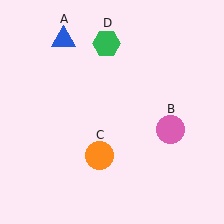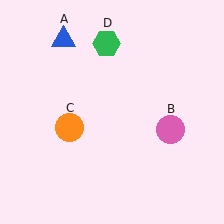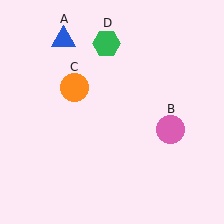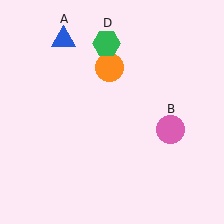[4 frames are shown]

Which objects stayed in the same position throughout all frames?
Blue triangle (object A) and pink circle (object B) and green hexagon (object D) remained stationary.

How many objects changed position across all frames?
1 object changed position: orange circle (object C).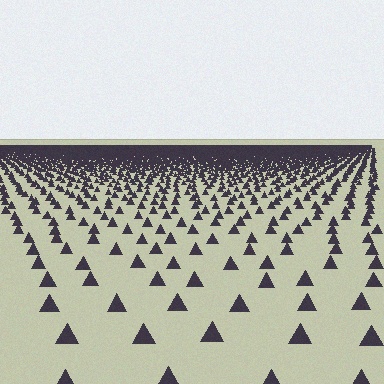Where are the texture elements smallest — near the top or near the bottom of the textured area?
Near the top.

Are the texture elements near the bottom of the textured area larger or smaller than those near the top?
Larger. Near the bottom, elements are closer to the viewer and appear at a bigger on-screen size.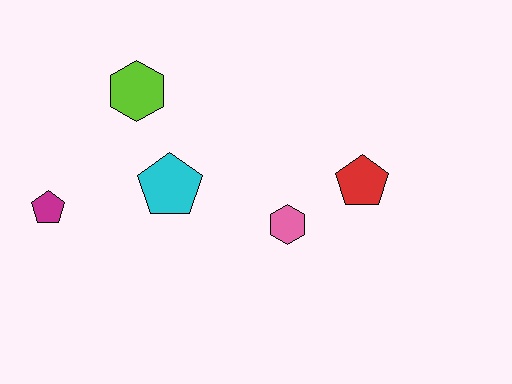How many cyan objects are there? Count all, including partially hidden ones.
There is 1 cyan object.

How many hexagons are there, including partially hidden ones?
There are 2 hexagons.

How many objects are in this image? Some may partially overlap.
There are 5 objects.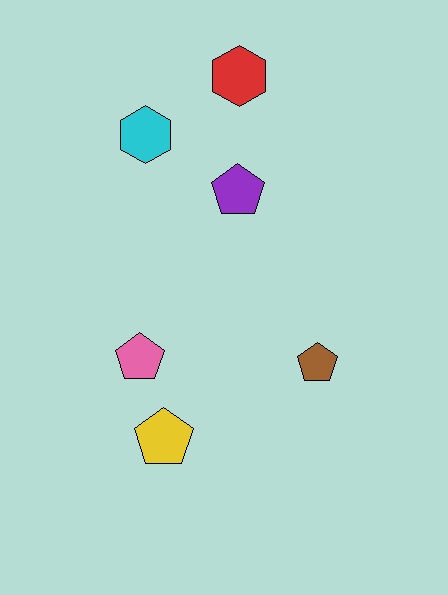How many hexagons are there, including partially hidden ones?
There are 2 hexagons.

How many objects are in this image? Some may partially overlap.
There are 6 objects.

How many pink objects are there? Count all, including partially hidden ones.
There is 1 pink object.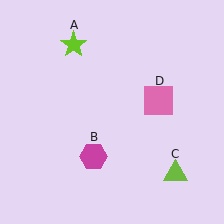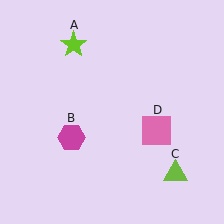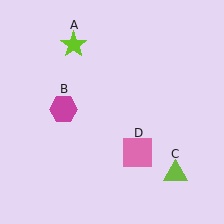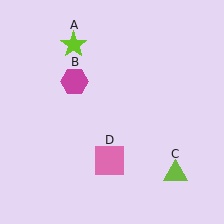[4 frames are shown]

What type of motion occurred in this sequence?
The magenta hexagon (object B), pink square (object D) rotated clockwise around the center of the scene.